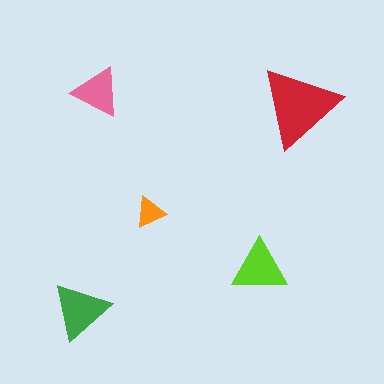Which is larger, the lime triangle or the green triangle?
The green one.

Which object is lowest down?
The green triangle is bottommost.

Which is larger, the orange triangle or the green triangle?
The green one.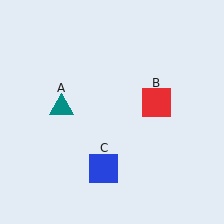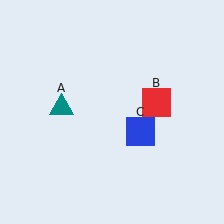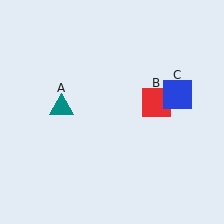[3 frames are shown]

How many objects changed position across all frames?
1 object changed position: blue square (object C).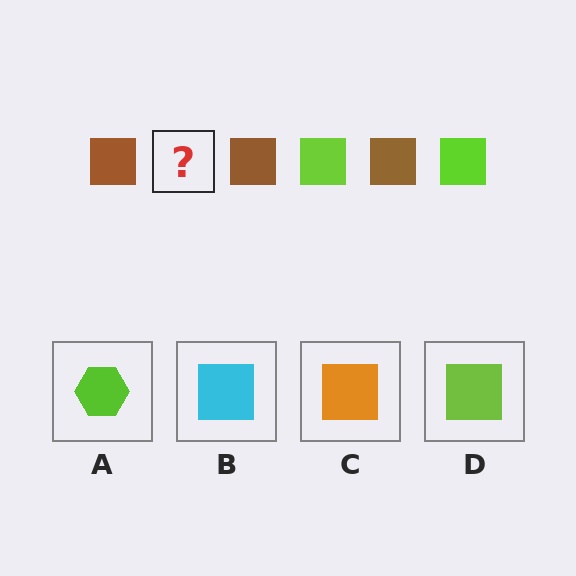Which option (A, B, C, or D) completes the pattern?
D.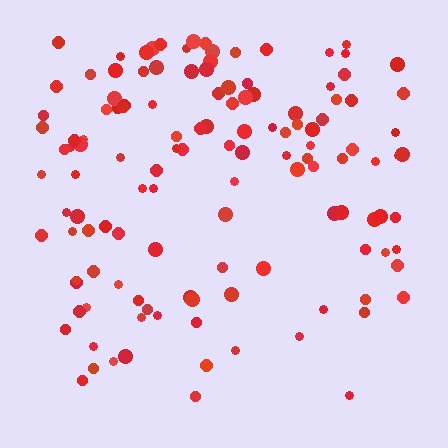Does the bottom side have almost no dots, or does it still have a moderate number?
Still a moderate number, just noticeably fewer than the top.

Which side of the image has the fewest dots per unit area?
The bottom.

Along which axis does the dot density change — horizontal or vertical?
Vertical.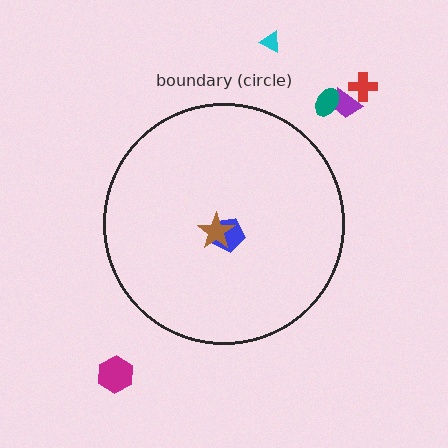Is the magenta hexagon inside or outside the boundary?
Outside.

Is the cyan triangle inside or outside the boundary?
Outside.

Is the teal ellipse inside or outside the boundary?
Outside.